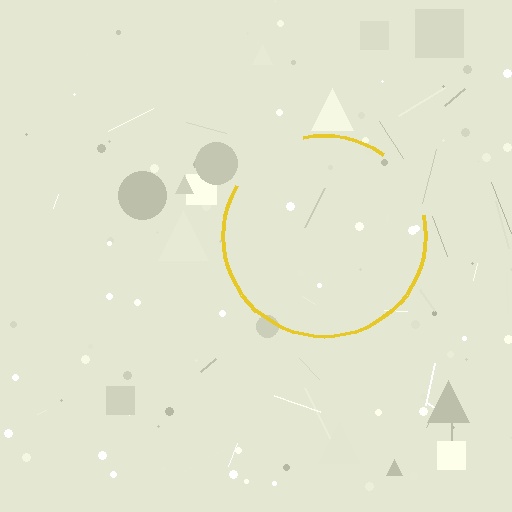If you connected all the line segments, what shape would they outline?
They would outline a circle.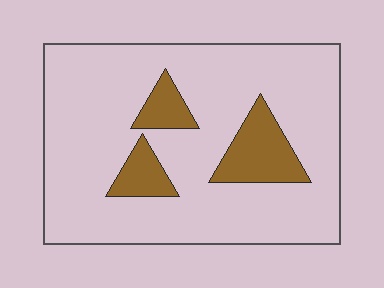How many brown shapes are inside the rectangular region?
3.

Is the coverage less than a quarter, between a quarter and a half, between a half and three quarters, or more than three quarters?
Less than a quarter.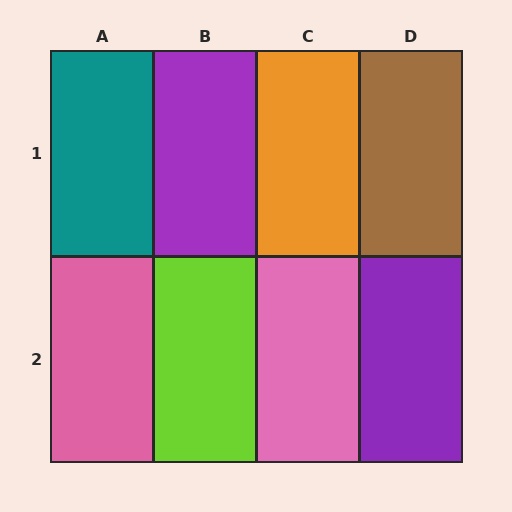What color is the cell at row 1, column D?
Brown.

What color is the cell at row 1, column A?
Teal.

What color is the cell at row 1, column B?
Purple.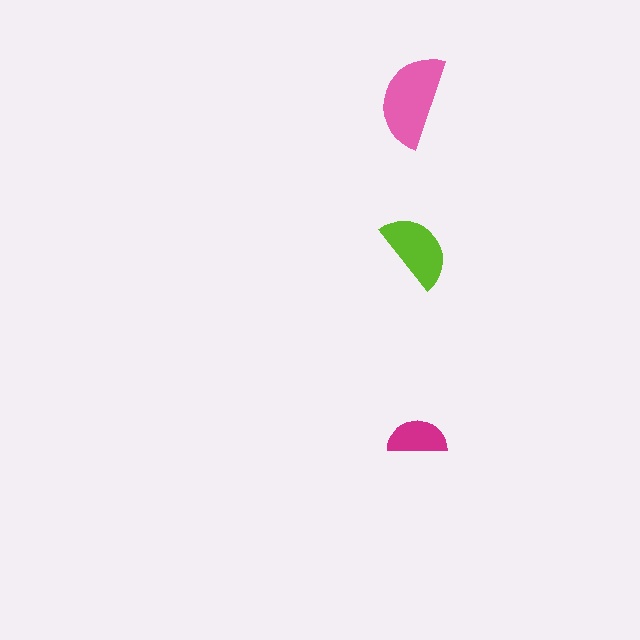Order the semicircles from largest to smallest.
the pink one, the lime one, the magenta one.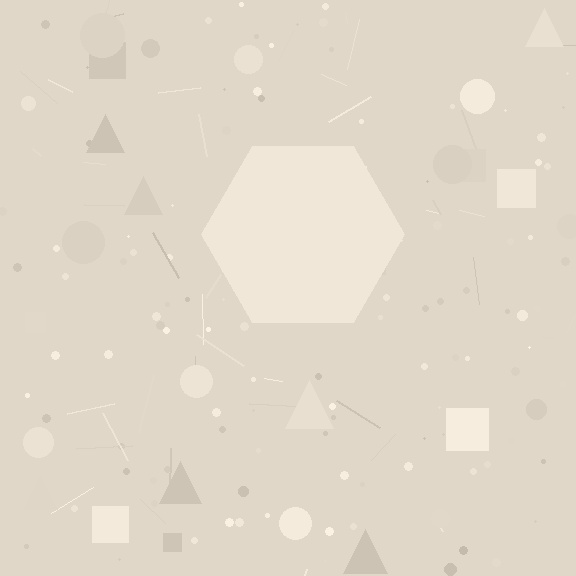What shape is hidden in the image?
A hexagon is hidden in the image.